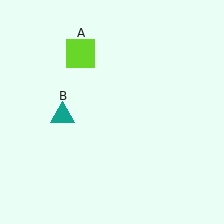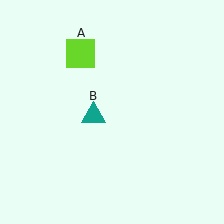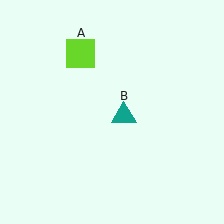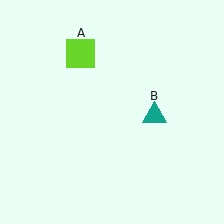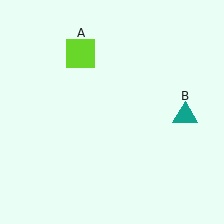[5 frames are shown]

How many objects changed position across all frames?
1 object changed position: teal triangle (object B).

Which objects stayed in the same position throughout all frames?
Lime square (object A) remained stationary.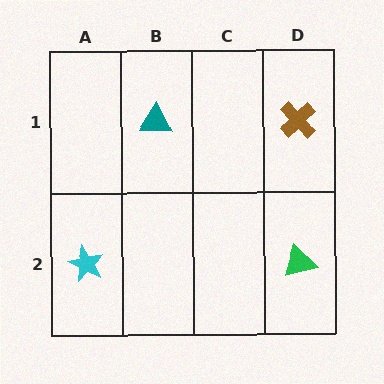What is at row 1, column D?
A brown cross.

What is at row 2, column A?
A cyan star.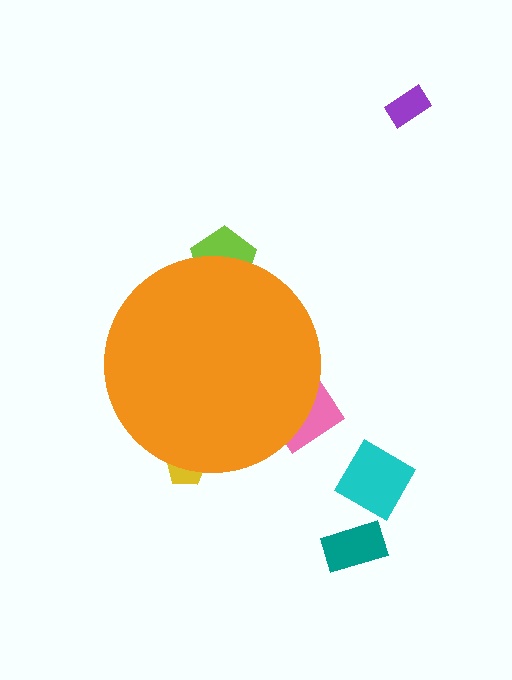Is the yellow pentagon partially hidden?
Yes, the yellow pentagon is partially hidden behind the orange circle.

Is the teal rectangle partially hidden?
No, the teal rectangle is fully visible.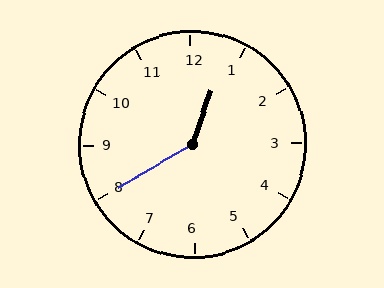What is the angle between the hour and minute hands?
Approximately 140 degrees.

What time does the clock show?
12:40.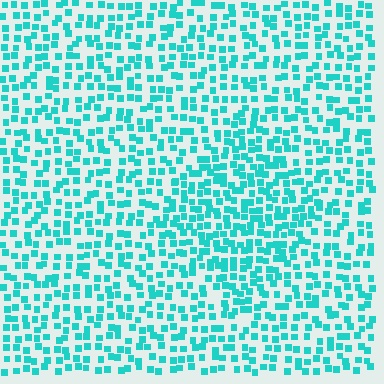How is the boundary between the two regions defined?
The boundary is defined by a change in element density (approximately 1.5x ratio). All elements are the same color, size, and shape.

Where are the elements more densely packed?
The elements are more densely packed inside the diamond boundary.